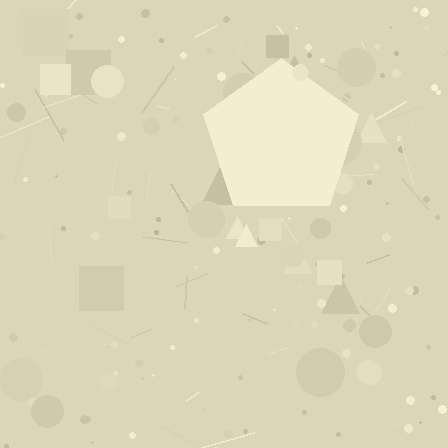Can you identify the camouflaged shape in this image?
The camouflaged shape is a pentagon.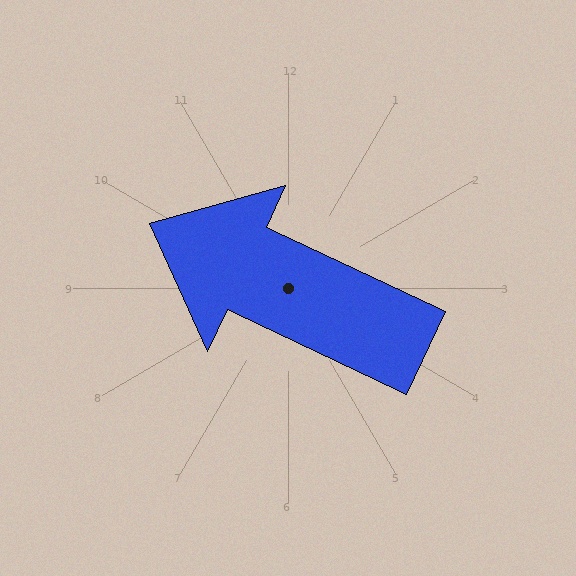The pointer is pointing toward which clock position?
Roughly 10 o'clock.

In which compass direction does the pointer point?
Northwest.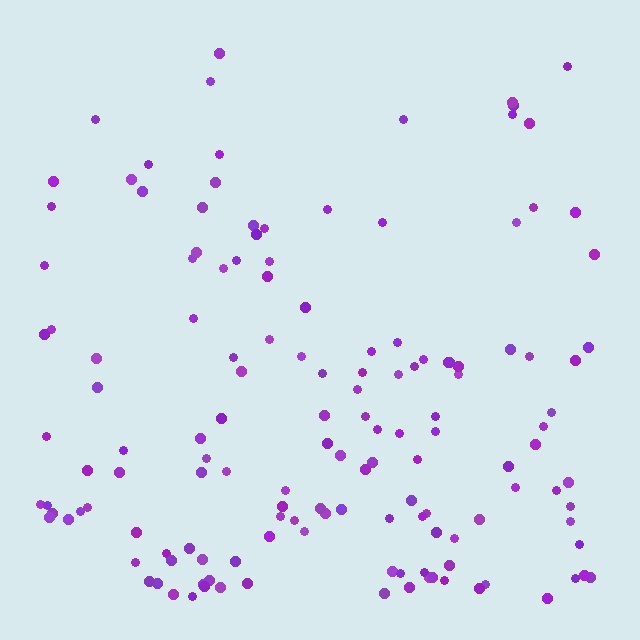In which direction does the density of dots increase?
From top to bottom, with the bottom side densest.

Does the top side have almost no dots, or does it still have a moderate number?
Still a moderate number, just noticeably fewer than the bottom.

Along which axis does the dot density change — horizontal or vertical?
Vertical.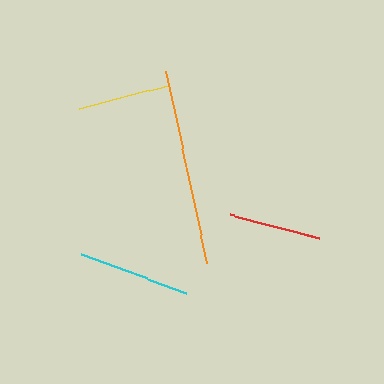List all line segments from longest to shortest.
From longest to shortest: orange, cyan, red, yellow.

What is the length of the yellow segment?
The yellow segment is approximately 92 pixels long.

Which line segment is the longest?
The orange line is the longest at approximately 196 pixels.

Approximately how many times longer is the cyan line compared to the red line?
The cyan line is approximately 1.2 times the length of the red line.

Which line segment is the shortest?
The yellow line is the shortest at approximately 92 pixels.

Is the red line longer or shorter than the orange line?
The orange line is longer than the red line.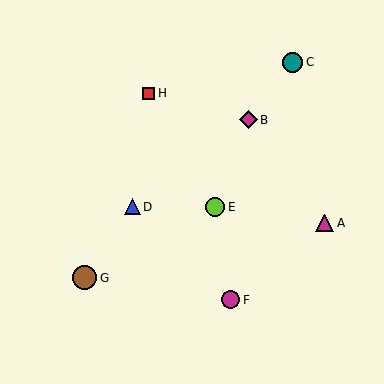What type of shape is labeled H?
Shape H is a red square.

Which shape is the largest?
The brown circle (labeled G) is the largest.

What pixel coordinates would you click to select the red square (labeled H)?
Click at (149, 93) to select the red square H.